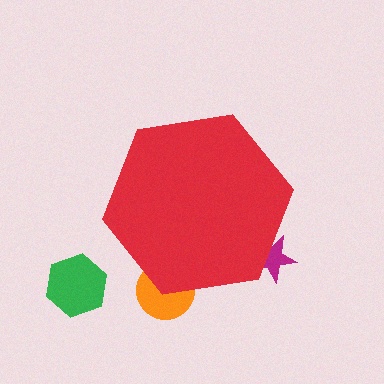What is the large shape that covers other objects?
A red hexagon.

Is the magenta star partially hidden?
Yes, the magenta star is partially hidden behind the red hexagon.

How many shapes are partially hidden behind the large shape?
2 shapes are partially hidden.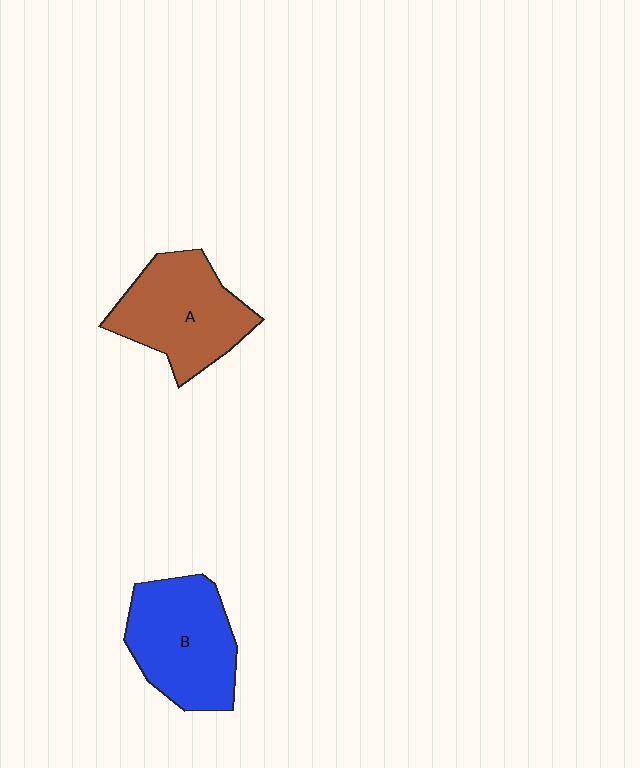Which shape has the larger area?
Shape B (blue).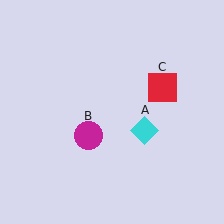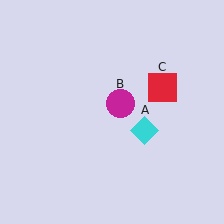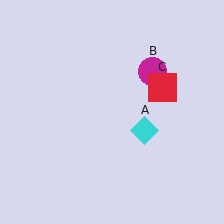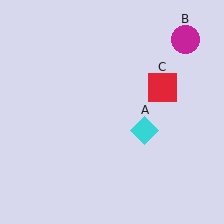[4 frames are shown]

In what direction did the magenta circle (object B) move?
The magenta circle (object B) moved up and to the right.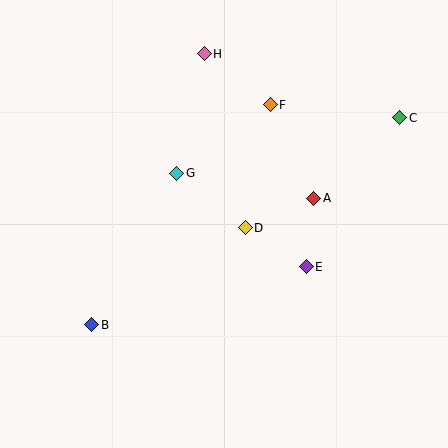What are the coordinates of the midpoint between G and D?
The midpoint between G and D is at (211, 200).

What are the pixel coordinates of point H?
Point H is at (204, 54).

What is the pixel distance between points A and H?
The distance between A and H is 181 pixels.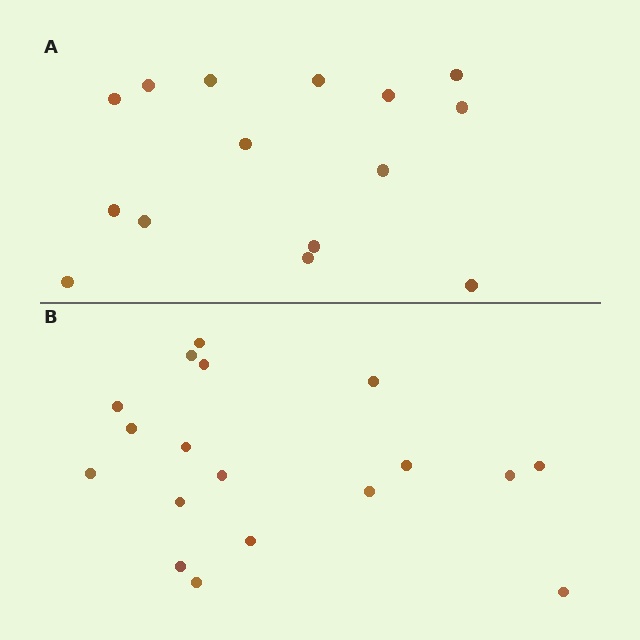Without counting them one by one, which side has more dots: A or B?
Region B (the bottom region) has more dots.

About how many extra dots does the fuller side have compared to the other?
Region B has just a few more — roughly 2 or 3 more dots than region A.